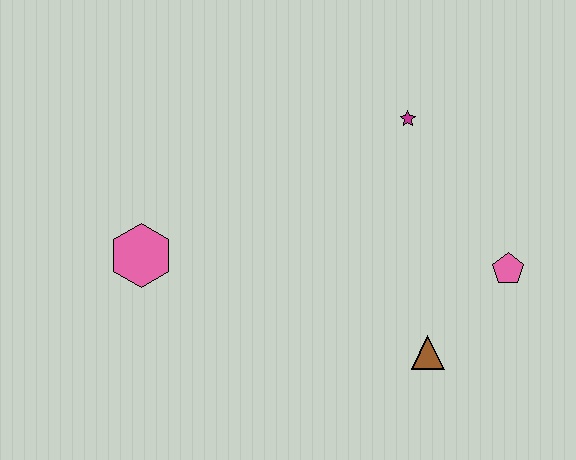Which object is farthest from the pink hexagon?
The pink pentagon is farthest from the pink hexagon.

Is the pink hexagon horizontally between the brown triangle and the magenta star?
No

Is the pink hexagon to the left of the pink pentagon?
Yes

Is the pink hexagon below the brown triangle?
No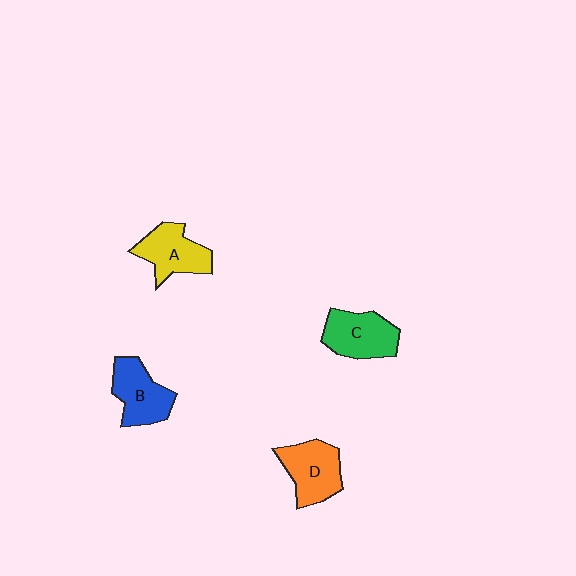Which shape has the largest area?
Shape D (orange).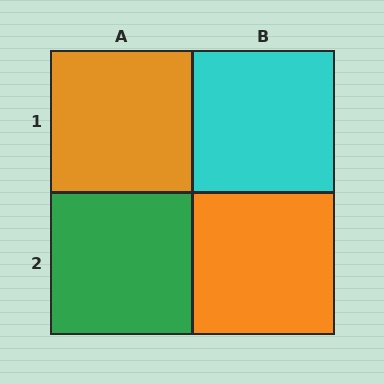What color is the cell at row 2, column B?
Orange.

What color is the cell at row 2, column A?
Green.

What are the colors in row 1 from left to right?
Orange, cyan.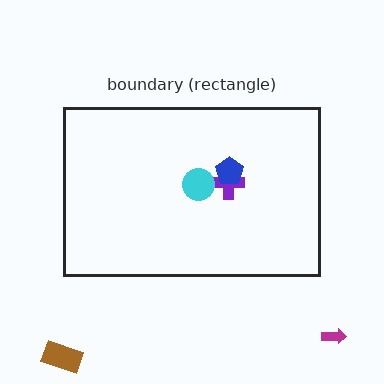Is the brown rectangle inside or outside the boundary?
Outside.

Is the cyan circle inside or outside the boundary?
Inside.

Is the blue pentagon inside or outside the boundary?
Inside.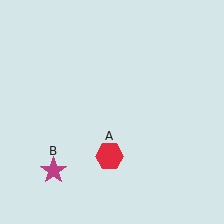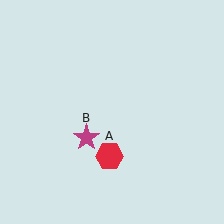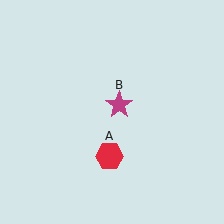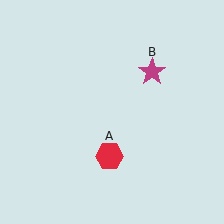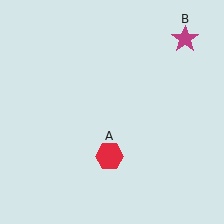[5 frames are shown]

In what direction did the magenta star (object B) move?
The magenta star (object B) moved up and to the right.